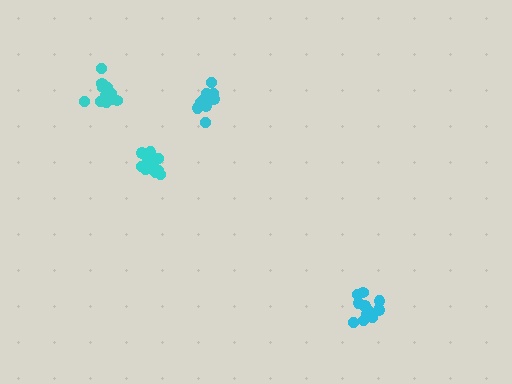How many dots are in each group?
Group 1: 13 dots, Group 2: 11 dots, Group 3: 14 dots, Group 4: 11 dots (49 total).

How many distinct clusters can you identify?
There are 4 distinct clusters.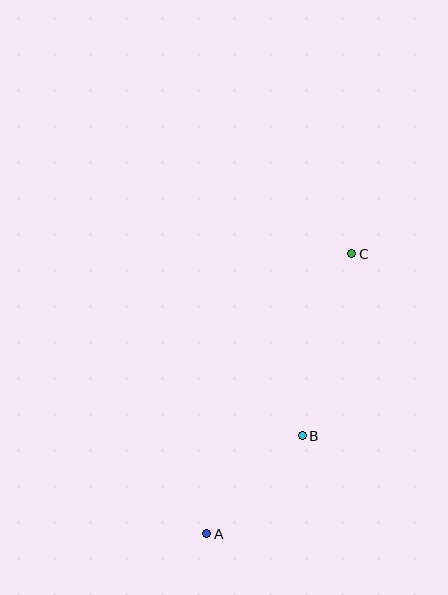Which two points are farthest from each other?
Points A and C are farthest from each other.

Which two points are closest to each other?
Points A and B are closest to each other.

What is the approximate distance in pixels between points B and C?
The distance between B and C is approximately 189 pixels.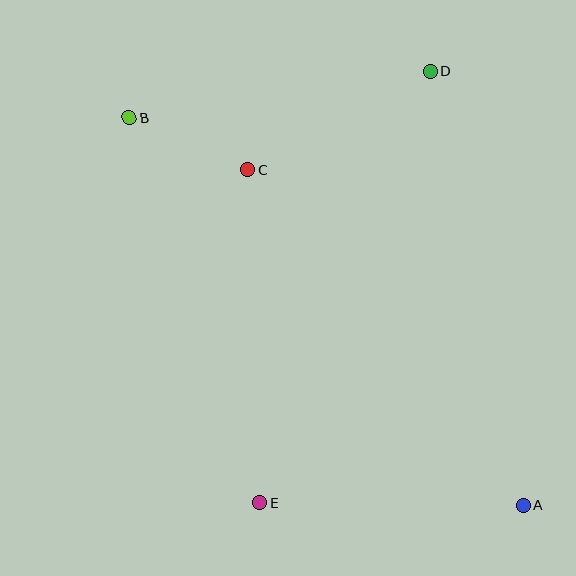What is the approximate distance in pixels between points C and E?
The distance between C and E is approximately 333 pixels.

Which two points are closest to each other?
Points B and C are closest to each other.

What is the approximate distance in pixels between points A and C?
The distance between A and C is approximately 434 pixels.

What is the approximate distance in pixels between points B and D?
The distance between B and D is approximately 305 pixels.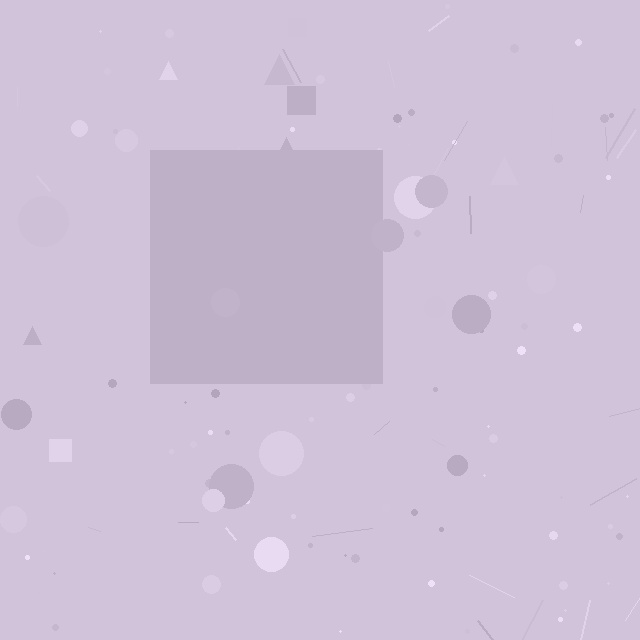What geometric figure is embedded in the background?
A square is embedded in the background.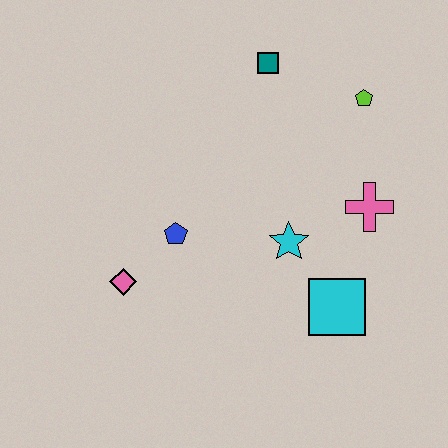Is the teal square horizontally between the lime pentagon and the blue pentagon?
Yes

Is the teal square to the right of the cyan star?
No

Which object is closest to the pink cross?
The cyan star is closest to the pink cross.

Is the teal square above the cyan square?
Yes